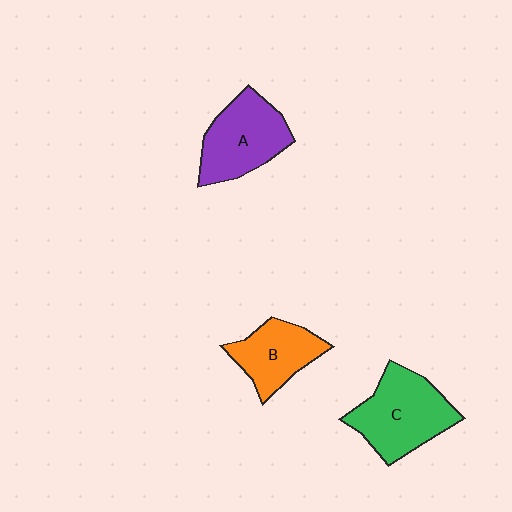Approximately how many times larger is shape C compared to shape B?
Approximately 1.4 times.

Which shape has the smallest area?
Shape B (orange).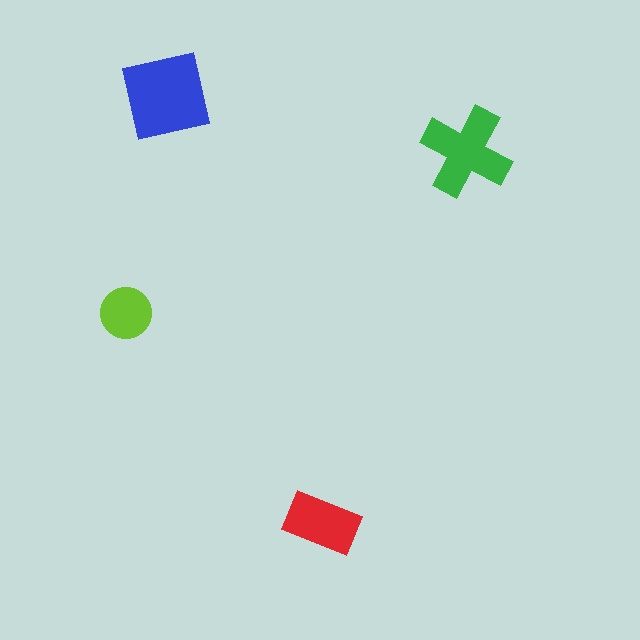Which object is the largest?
The blue square.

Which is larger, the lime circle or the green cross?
The green cross.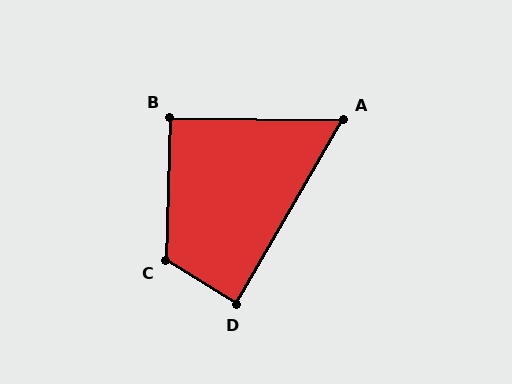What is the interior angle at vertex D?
Approximately 89 degrees (approximately right).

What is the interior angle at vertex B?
Approximately 91 degrees (approximately right).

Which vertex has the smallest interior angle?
A, at approximately 60 degrees.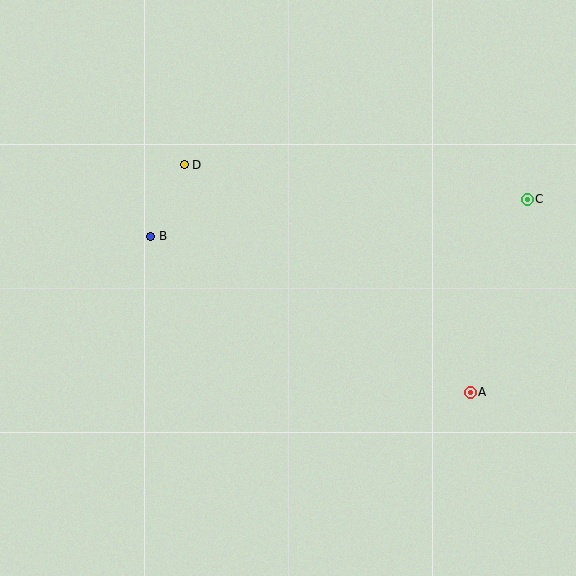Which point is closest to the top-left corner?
Point D is closest to the top-left corner.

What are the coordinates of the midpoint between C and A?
The midpoint between C and A is at (499, 296).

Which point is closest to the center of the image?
Point B at (151, 236) is closest to the center.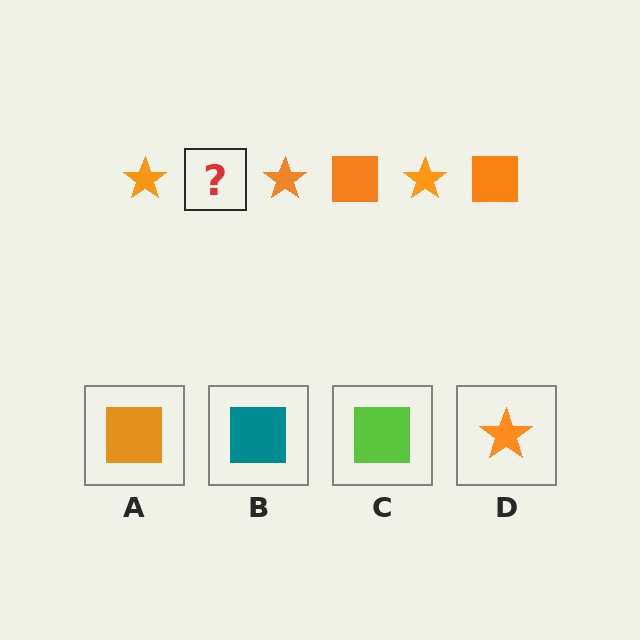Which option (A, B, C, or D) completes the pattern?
A.